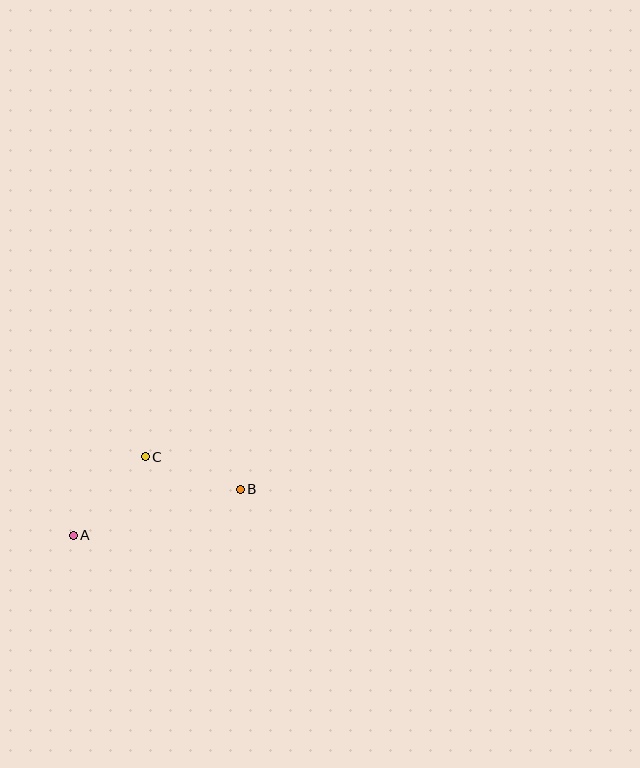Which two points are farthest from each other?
Points A and B are farthest from each other.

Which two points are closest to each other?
Points B and C are closest to each other.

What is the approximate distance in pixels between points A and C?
The distance between A and C is approximately 106 pixels.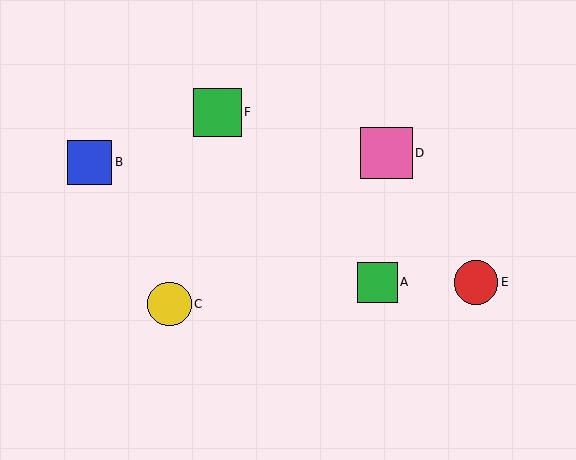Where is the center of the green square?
The center of the green square is at (217, 112).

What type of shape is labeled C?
Shape C is a yellow circle.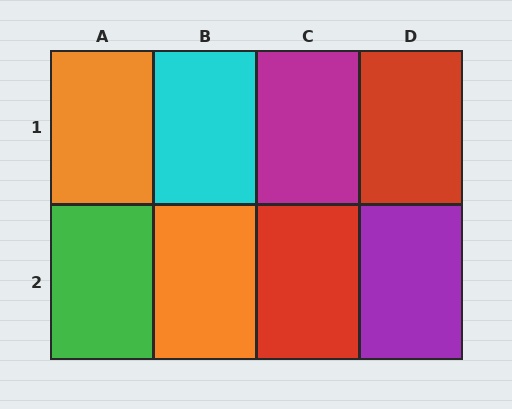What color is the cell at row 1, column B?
Cyan.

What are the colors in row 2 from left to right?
Green, orange, red, purple.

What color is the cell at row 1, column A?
Orange.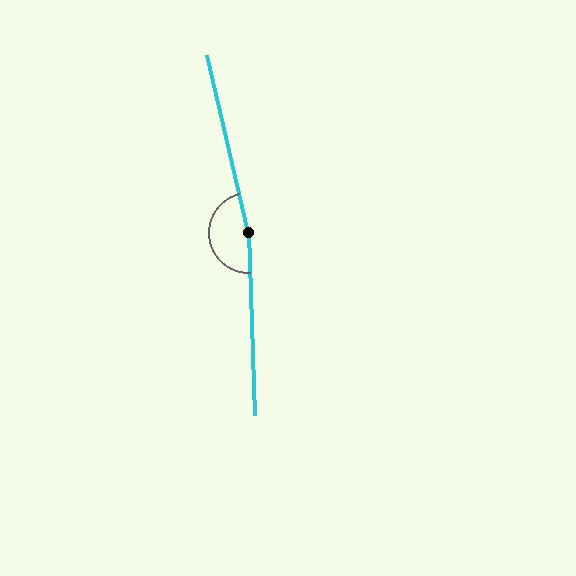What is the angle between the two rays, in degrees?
Approximately 169 degrees.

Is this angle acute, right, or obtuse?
It is obtuse.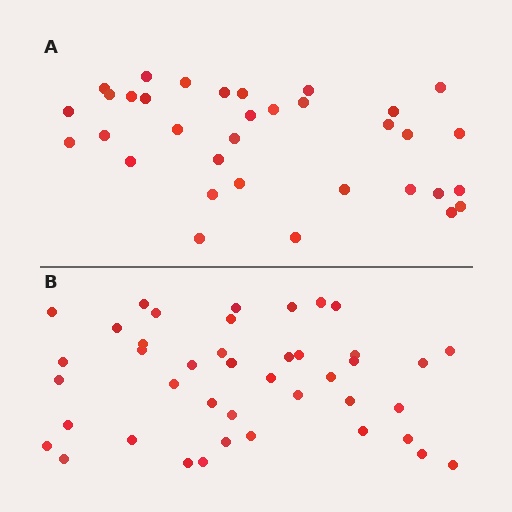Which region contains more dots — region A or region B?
Region B (the bottom region) has more dots.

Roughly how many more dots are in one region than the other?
Region B has roughly 8 or so more dots than region A.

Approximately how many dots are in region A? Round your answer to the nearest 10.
About 30 dots. (The exact count is 34, which rounds to 30.)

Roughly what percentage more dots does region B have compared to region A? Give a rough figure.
About 25% more.